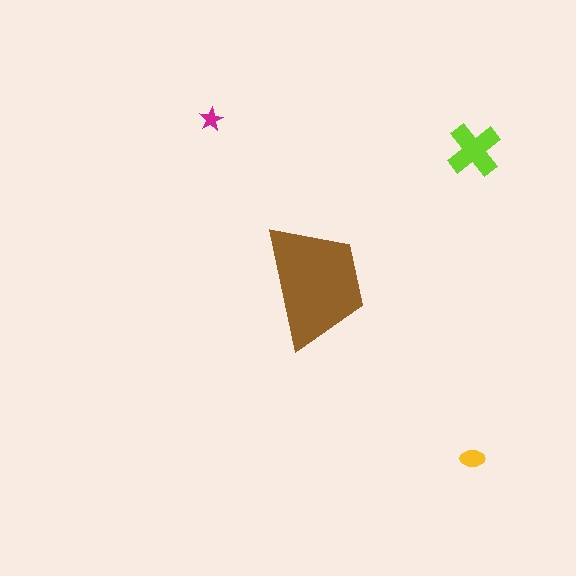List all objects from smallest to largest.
The magenta star, the yellow ellipse, the lime cross, the brown trapezoid.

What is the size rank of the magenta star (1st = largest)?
4th.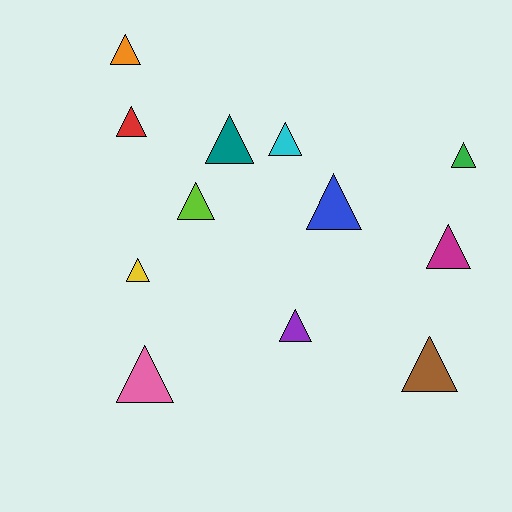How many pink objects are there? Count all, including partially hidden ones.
There is 1 pink object.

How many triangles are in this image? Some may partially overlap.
There are 12 triangles.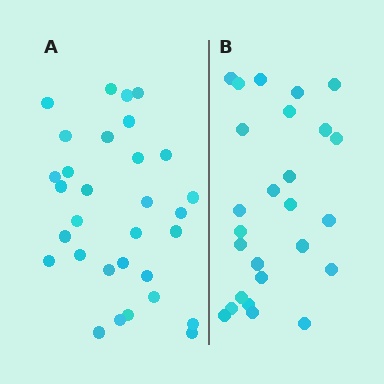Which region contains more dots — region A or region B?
Region A (the left region) has more dots.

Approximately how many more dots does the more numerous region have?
Region A has about 5 more dots than region B.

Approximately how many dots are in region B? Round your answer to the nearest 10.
About 30 dots. (The exact count is 26, which rounds to 30.)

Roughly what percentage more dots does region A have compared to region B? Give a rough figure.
About 20% more.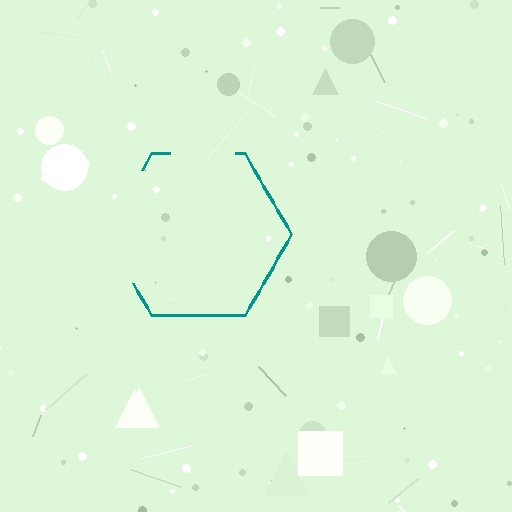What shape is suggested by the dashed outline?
The dashed outline suggests a hexagon.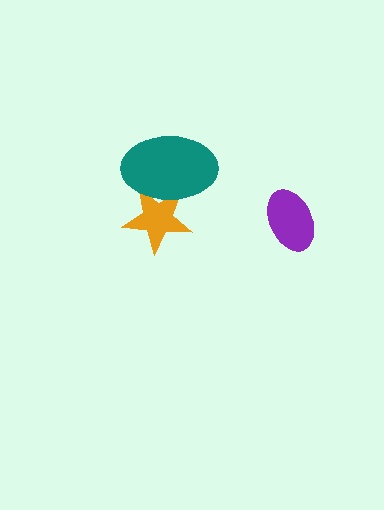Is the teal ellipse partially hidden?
No, no other shape covers it.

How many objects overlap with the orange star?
1 object overlaps with the orange star.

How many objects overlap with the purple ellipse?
0 objects overlap with the purple ellipse.